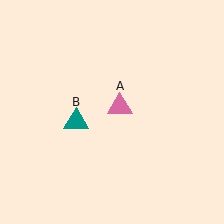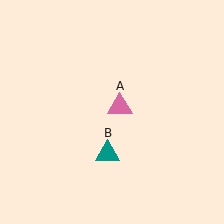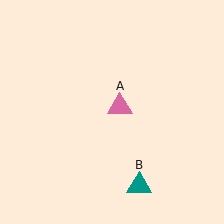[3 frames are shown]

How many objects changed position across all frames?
1 object changed position: teal triangle (object B).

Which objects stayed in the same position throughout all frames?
Pink triangle (object A) remained stationary.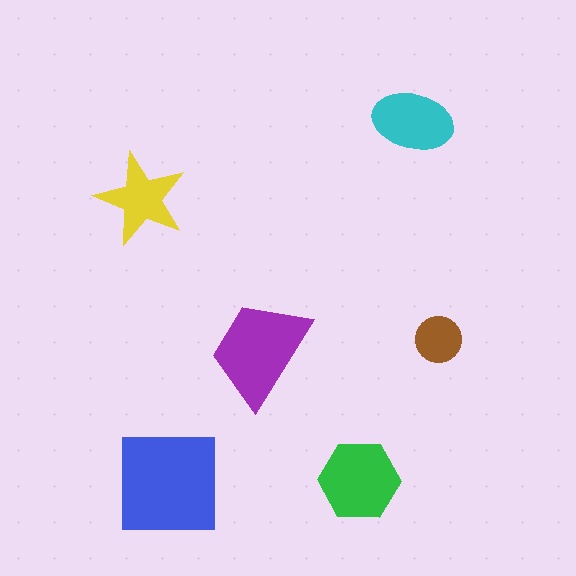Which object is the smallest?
The brown circle.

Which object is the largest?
The blue square.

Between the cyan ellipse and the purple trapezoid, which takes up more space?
The purple trapezoid.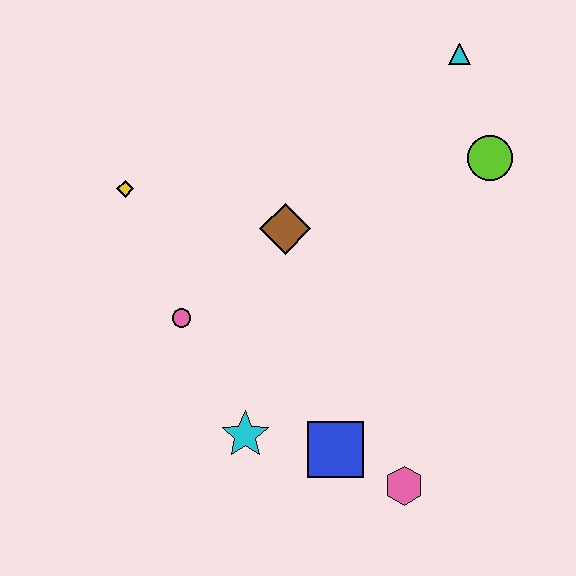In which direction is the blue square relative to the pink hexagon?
The blue square is to the left of the pink hexagon.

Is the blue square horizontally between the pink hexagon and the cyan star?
Yes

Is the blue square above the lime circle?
No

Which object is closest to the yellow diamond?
The pink circle is closest to the yellow diamond.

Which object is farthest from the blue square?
The cyan triangle is farthest from the blue square.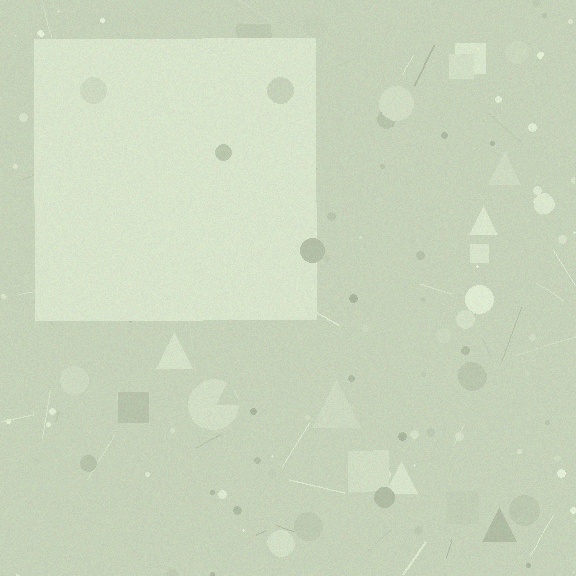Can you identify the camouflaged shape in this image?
The camouflaged shape is a square.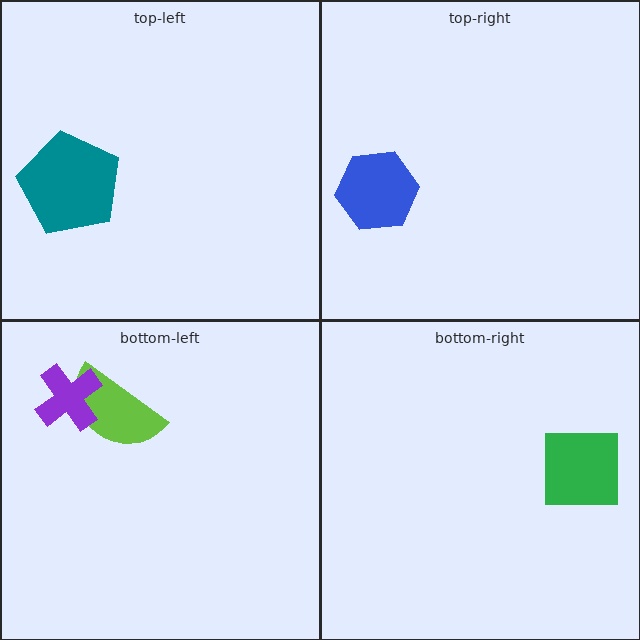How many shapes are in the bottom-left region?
2.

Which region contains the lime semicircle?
The bottom-left region.